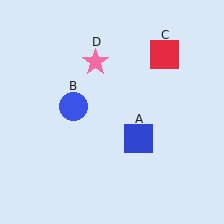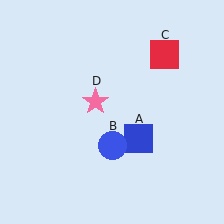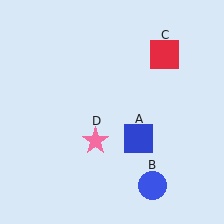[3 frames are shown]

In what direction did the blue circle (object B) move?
The blue circle (object B) moved down and to the right.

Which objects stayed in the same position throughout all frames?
Blue square (object A) and red square (object C) remained stationary.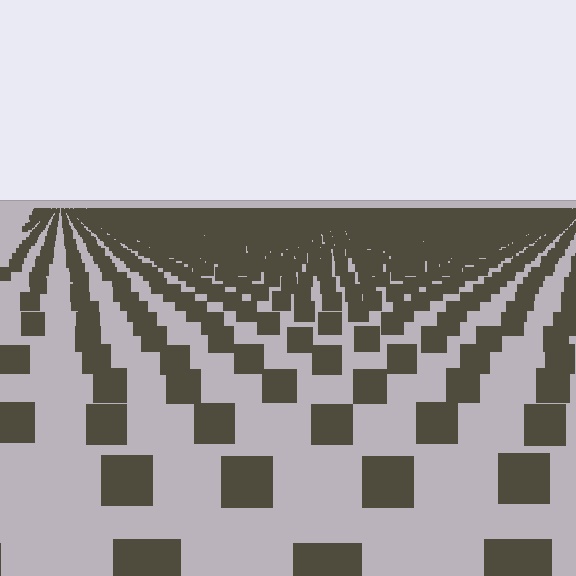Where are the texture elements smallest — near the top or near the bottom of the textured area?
Near the top.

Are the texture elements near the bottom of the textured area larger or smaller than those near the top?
Larger. Near the bottom, elements are closer to the viewer and appear at a bigger on-screen size.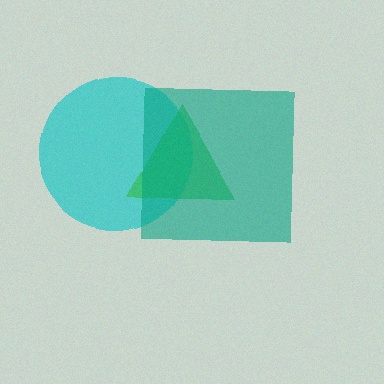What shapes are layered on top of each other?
The layered shapes are: a cyan circle, a green triangle, a teal square.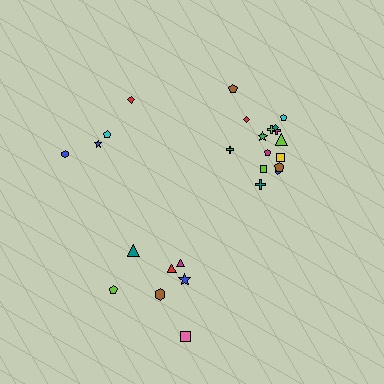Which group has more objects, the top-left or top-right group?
The top-right group.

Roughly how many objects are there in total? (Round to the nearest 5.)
Roughly 25 objects in total.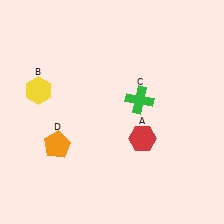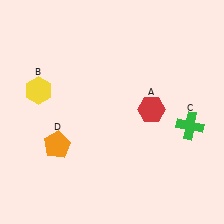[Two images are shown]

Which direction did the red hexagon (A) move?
The red hexagon (A) moved up.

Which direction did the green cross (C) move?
The green cross (C) moved right.